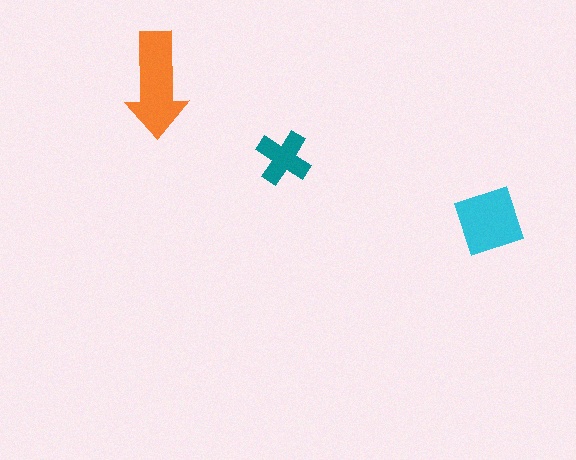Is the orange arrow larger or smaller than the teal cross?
Larger.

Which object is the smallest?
The teal cross.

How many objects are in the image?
There are 3 objects in the image.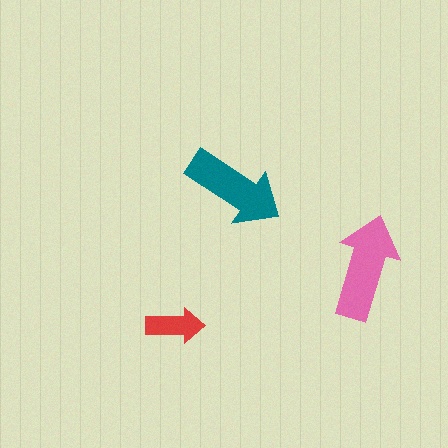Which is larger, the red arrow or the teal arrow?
The teal one.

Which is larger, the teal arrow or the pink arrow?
The pink one.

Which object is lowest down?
The red arrow is bottommost.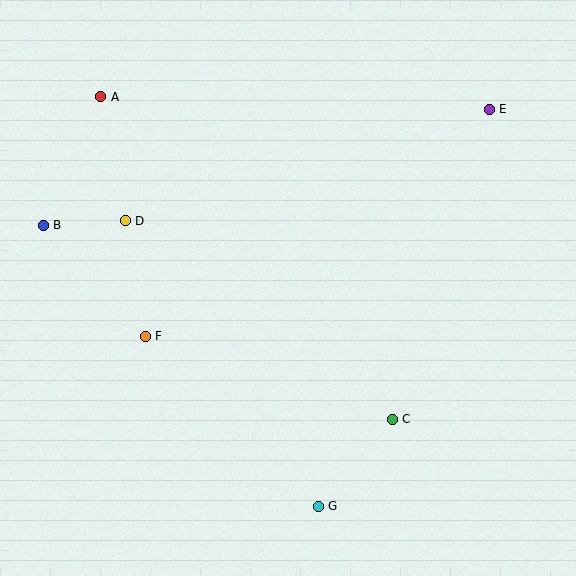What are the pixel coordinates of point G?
Point G is at (318, 506).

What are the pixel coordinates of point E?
Point E is at (489, 109).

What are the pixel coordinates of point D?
Point D is at (125, 221).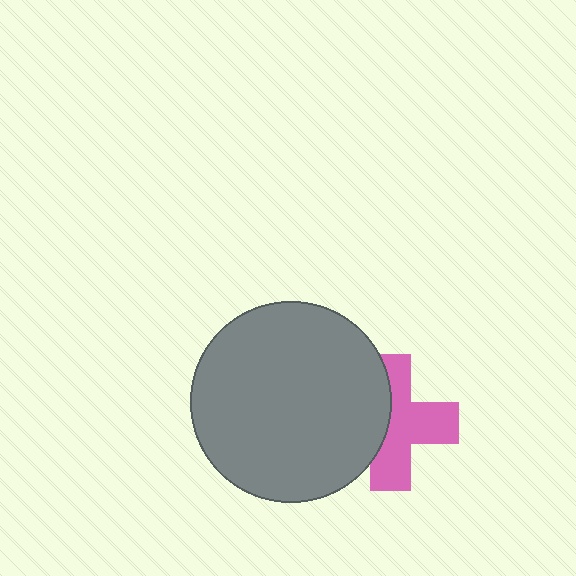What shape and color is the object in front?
The object in front is a gray circle.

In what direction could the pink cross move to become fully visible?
The pink cross could move right. That would shift it out from behind the gray circle entirely.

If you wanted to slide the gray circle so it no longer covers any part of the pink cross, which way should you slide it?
Slide it left — that is the most direct way to separate the two shapes.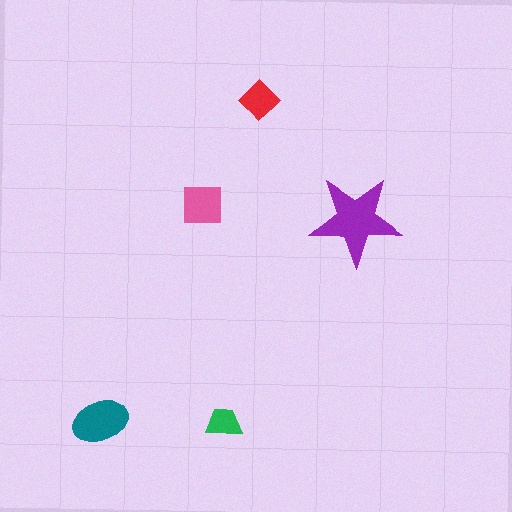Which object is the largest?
The purple star.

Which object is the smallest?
The green trapezoid.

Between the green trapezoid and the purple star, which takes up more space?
The purple star.